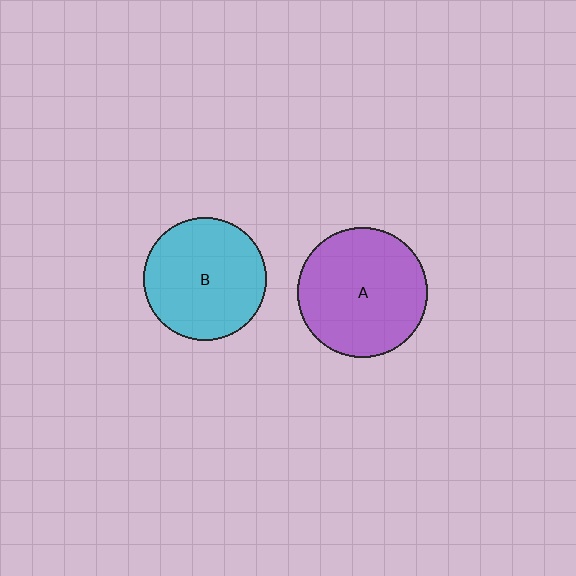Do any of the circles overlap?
No, none of the circles overlap.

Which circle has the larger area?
Circle A (purple).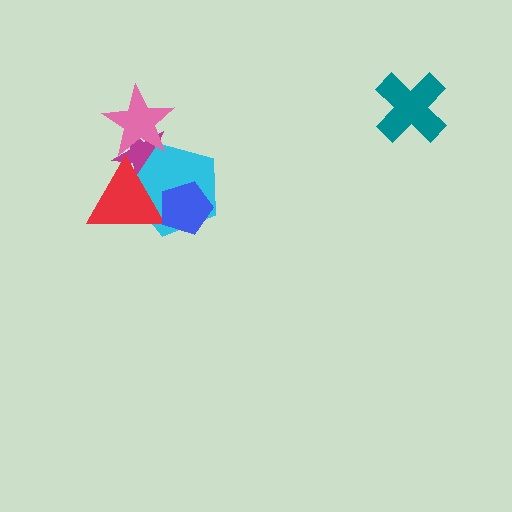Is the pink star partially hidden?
No, no other shape covers it.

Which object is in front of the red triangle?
The blue pentagon is in front of the red triangle.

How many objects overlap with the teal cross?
0 objects overlap with the teal cross.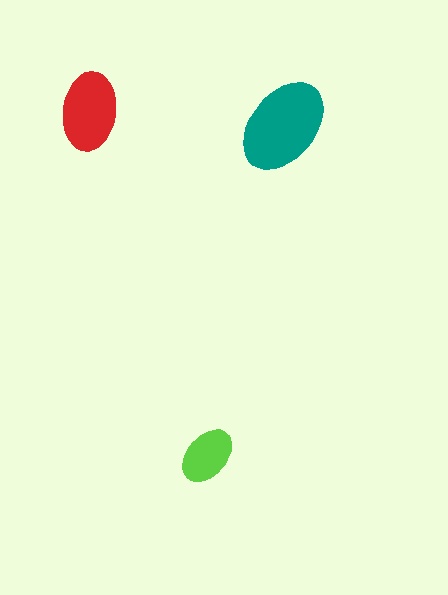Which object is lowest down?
The lime ellipse is bottommost.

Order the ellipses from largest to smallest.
the teal one, the red one, the lime one.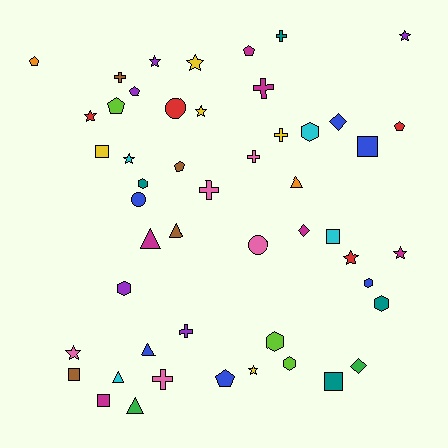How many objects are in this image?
There are 50 objects.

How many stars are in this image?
There are 10 stars.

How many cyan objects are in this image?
There are 4 cyan objects.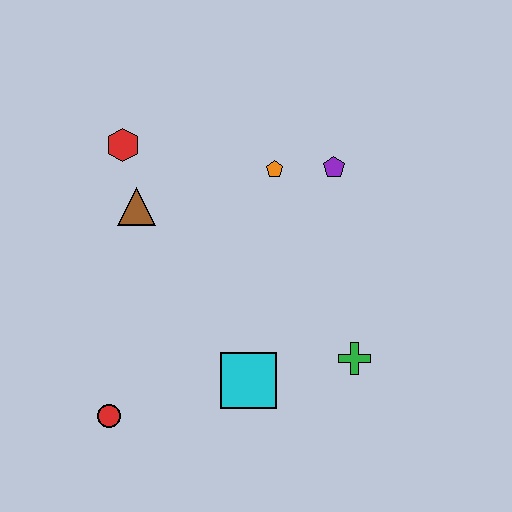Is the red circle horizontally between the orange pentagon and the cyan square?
No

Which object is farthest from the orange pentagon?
The red circle is farthest from the orange pentagon.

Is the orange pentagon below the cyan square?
No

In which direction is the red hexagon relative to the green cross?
The red hexagon is to the left of the green cross.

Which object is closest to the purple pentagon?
The orange pentagon is closest to the purple pentagon.